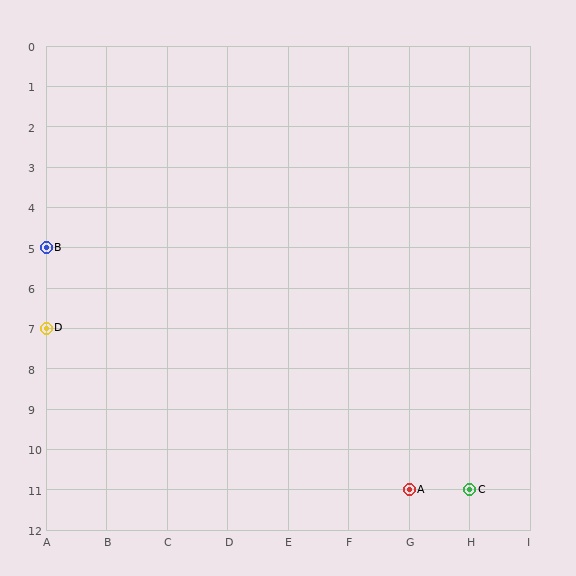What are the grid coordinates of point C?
Point C is at grid coordinates (H, 11).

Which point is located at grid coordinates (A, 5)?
Point B is at (A, 5).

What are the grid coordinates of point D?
Point D is at grid coordinates (A, 7).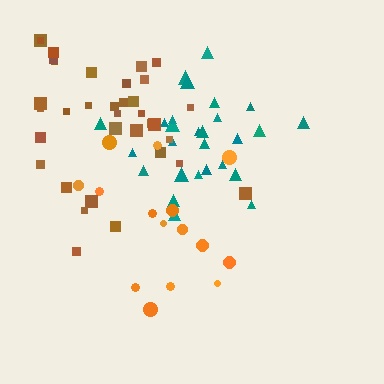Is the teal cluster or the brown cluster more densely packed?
Teal.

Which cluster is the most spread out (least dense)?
Orange.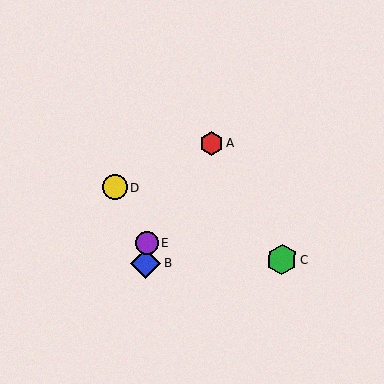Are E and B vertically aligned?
Yes, both are at x≈146.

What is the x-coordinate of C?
Object C is at x≈282.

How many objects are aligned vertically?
2 objects (B, E) are aligned vertically.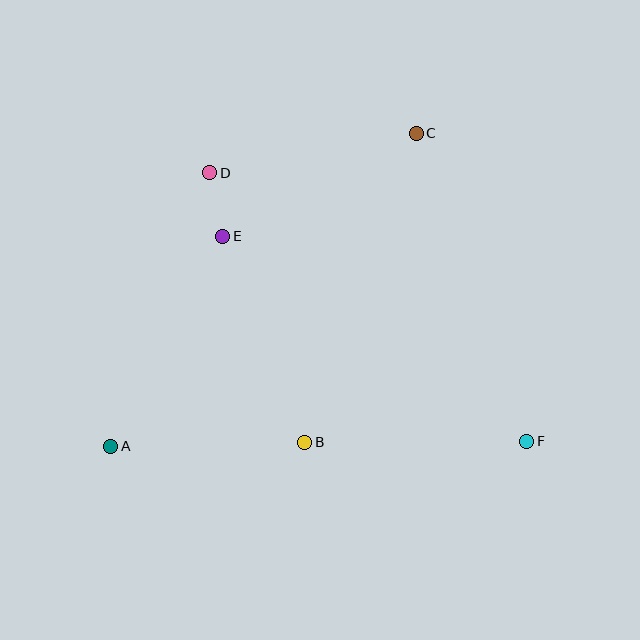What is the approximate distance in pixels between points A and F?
The distance between A and F is approximately 416 pixels.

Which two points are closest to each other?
Points D and E are closest to each other.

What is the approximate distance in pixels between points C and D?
The distance between C and D is approximately 210 pixels.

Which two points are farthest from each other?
Points A and C are farthest from each other.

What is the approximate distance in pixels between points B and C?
The distance between B and C is approximately 329 pixels.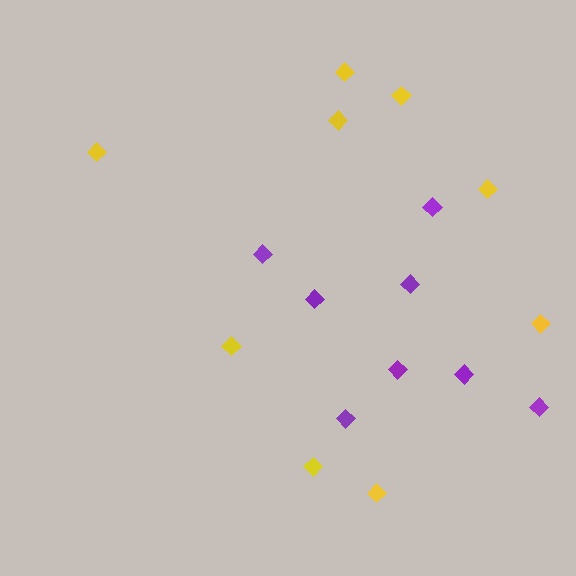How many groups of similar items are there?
There are 2 groups: one group of purple diamonds (8) and one group of yellow diamonds (9).